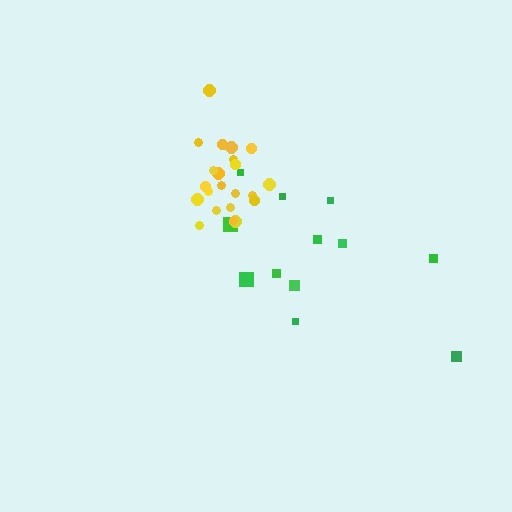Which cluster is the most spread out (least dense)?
Green.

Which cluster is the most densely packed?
Yellow.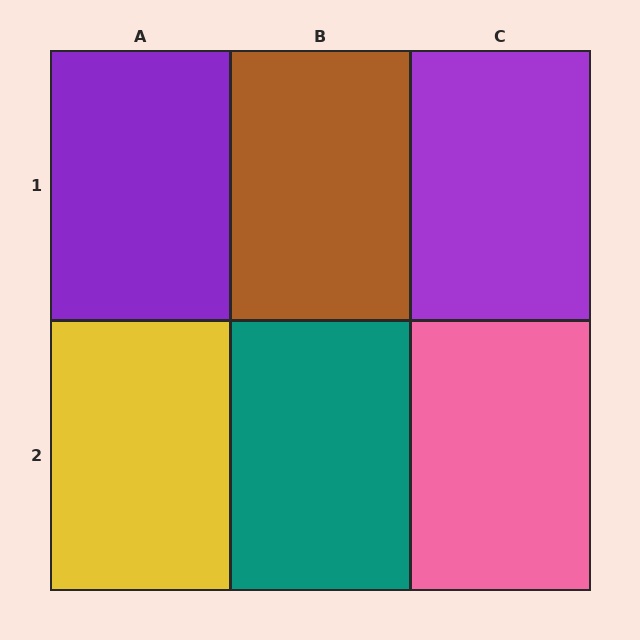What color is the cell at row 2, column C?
Pink.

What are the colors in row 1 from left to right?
Purple, brown, purple.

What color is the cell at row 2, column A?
Yellow.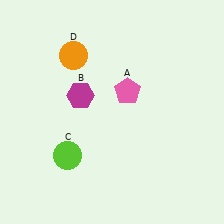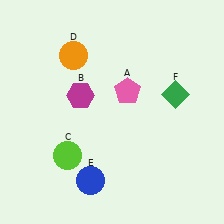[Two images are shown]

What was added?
A blue circle (E), a green diamond (F) were added in Image 2.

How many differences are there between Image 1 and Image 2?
There are 2 differences between the two images.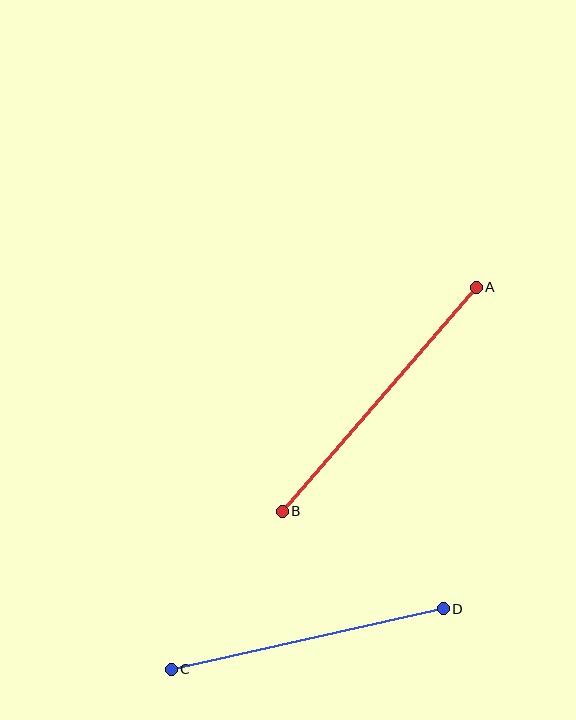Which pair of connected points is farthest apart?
Points A and B are farthest apart.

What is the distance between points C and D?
The distance is approximately 279 pixels.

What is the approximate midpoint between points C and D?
The midpoint is at approximately (307, 639) pixels.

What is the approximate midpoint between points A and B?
The midpoint is at approximately (379, 399) pixels.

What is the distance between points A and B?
The distance is approximately 296 pixels.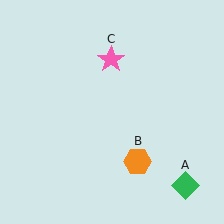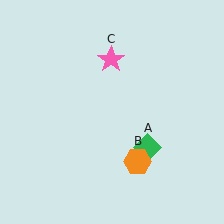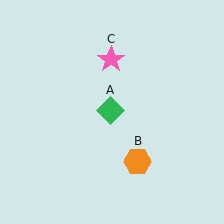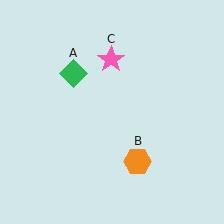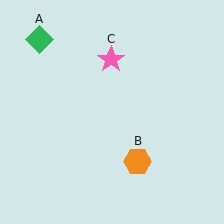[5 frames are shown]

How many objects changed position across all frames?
1 object changed position: green diamond (object A).